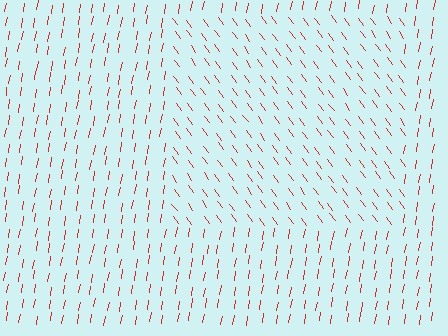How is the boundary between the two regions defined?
The boundary is defined purely by a change in line orientation (approximately 45 degrees difference). All lines are the same color and thickness.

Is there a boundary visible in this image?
Yes, there is a texture boundary formed by a change in line orientation.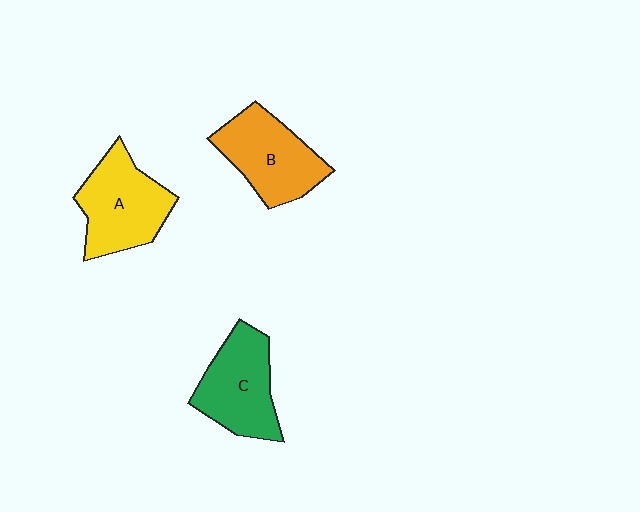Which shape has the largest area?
Shape A (yellow).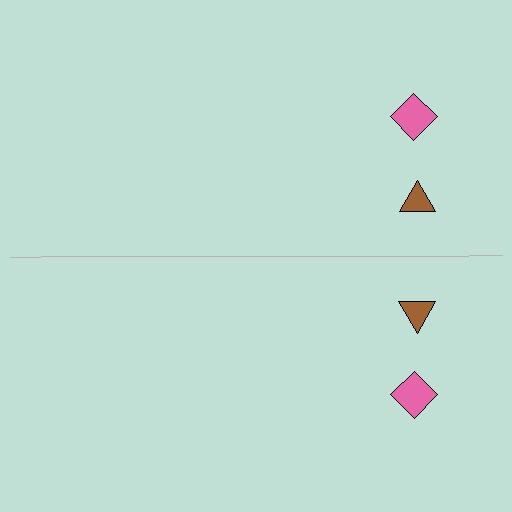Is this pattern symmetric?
Yes, this pattern has bilateral (reflection) symmetry.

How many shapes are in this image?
There are 4 shapes in this image.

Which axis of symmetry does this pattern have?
The pattern has a horizontal axis of symmetry running through the center of the image.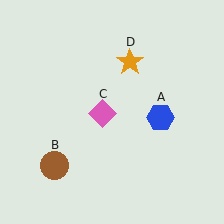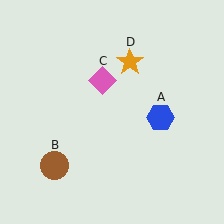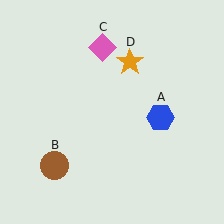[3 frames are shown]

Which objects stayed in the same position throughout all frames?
Blue hexagon (object A) and brown circle (object B) and orange star (object D) remained stationary.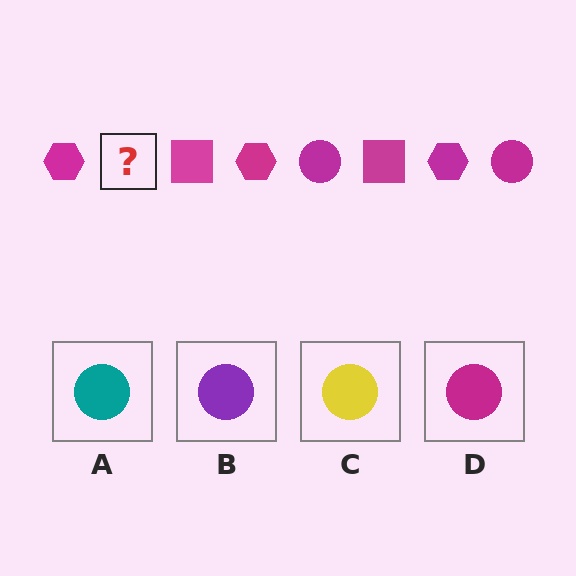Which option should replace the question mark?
Option D.